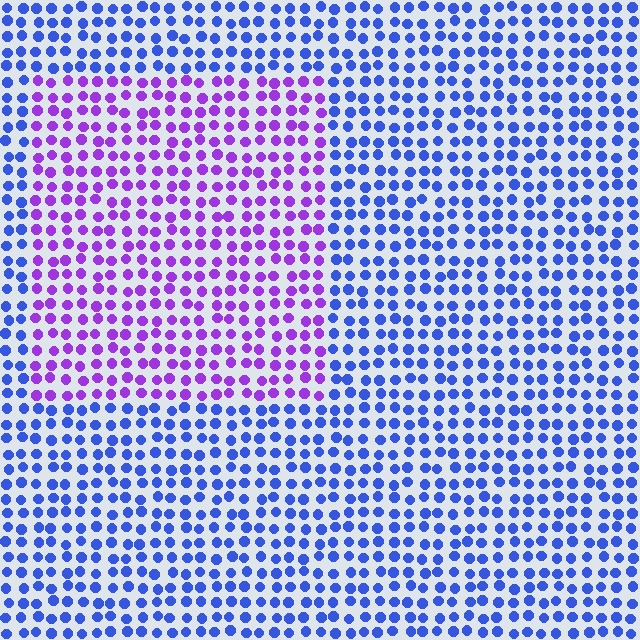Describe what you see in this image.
The image is filled with small blue elements in a uniform arrangement. A rectangle-shaped region is visible where the elements are tinted to a slightly different hue, forming a subtle color boundary.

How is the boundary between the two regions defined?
The boundary is defined purely by a slight shift in hue (about 49 degrees). Spacing, size, and orientation are identical on both sides.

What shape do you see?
I see a rectangle.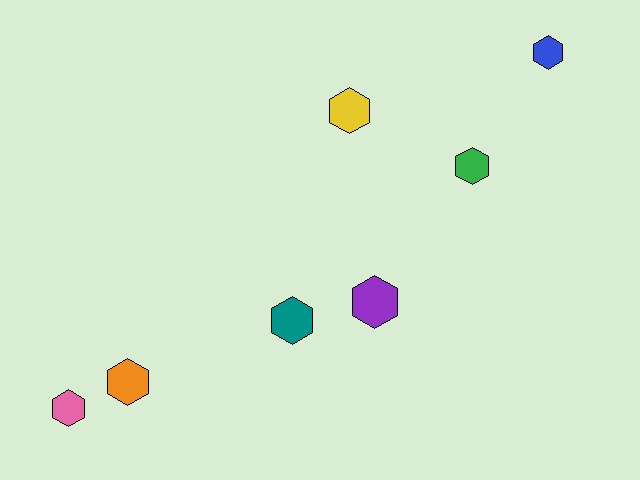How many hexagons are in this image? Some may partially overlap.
There are 7 hexagons.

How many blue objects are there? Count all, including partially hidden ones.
There is 1 blue object.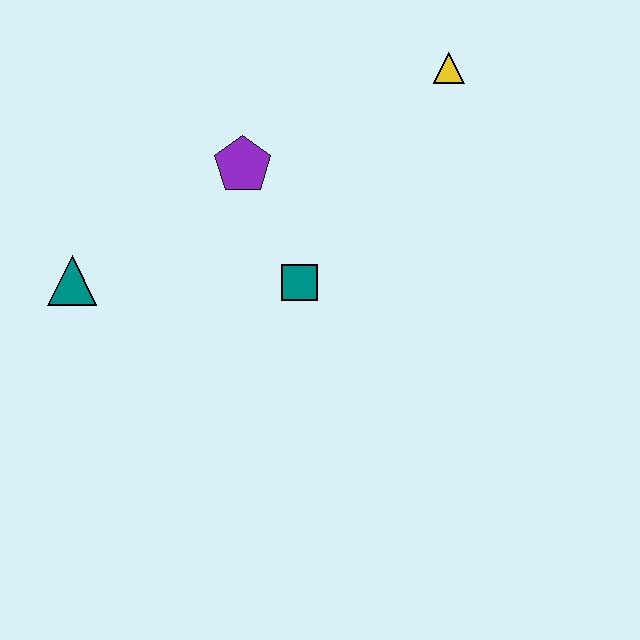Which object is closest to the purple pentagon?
The teal square is closest to the purple pentagon.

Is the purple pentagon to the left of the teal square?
Yes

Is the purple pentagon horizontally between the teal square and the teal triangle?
Yes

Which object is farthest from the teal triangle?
The yellow triangle is farthest from the teal triangle.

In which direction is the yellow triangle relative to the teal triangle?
The yellow triangle is to the right of the teal triangle.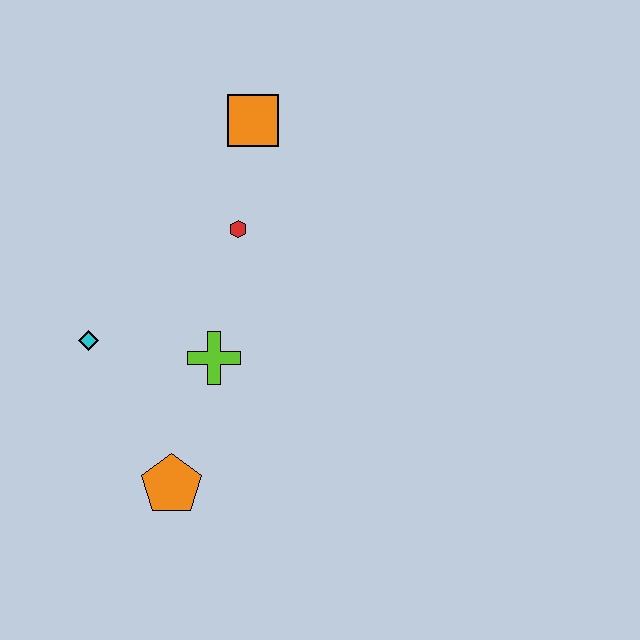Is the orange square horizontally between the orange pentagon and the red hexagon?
No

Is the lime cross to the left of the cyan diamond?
No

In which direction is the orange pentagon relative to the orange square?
The orange pentagon is below the orange square.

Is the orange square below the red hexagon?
No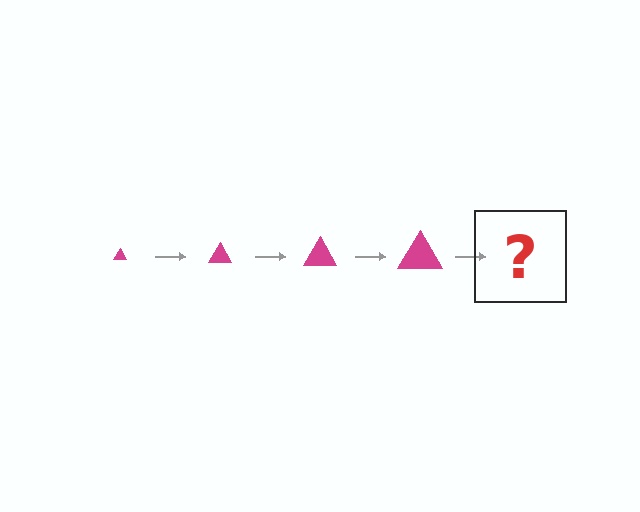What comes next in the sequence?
The next element should be a magenta triangle, larger than the previous one.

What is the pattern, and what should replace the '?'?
The pattern is that the triangle gets progressively larger each step. The '?' should be a magenta triangle, larger than the previous one.